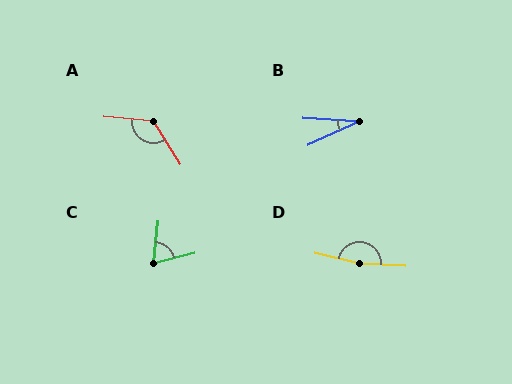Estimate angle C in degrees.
Approximately 70 degrees.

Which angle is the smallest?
B, at approximately 28 degrees.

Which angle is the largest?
D, at approximately 170 degrees.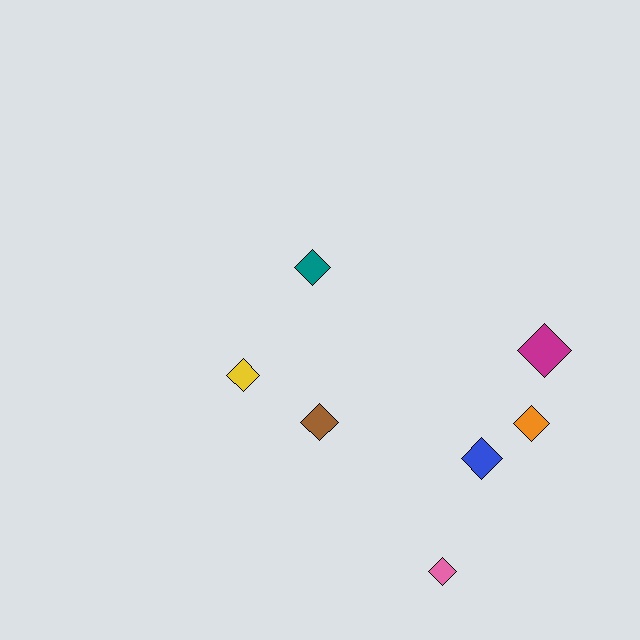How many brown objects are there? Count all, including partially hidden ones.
There is 1 brown object.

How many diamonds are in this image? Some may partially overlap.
There are 7 diamonds.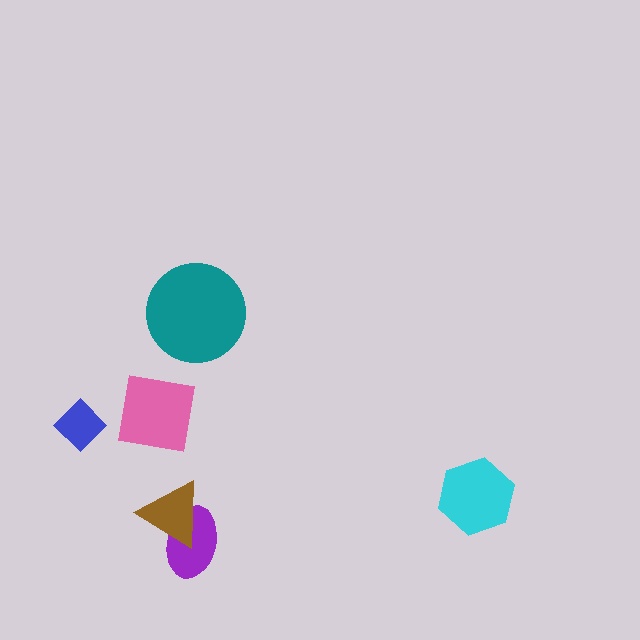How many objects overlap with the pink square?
0 objects overlap with the pink square.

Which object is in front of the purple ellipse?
The brown triangle is in front of the purple ellipse.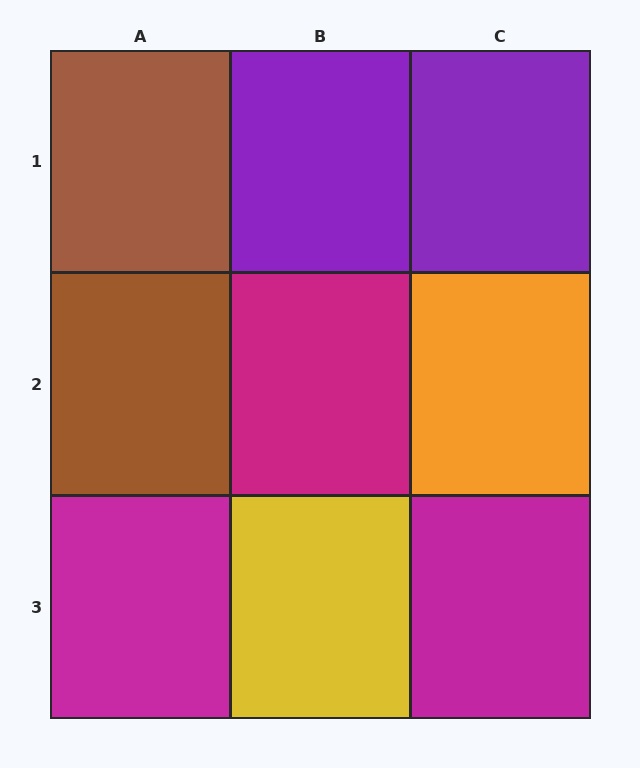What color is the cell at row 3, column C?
Magenta.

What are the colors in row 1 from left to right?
Brown, purple, purple.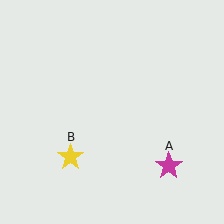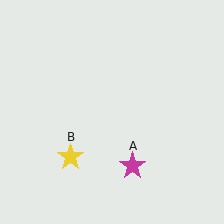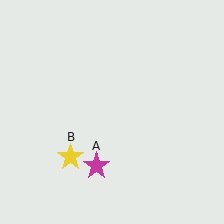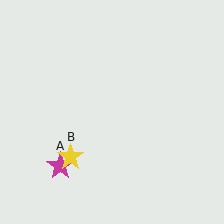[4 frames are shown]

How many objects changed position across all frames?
1 object changed position: magenta star (object A).